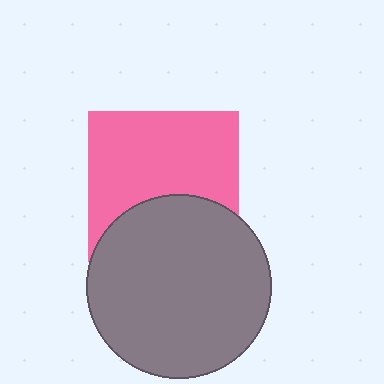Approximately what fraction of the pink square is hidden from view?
Roughly 36% of the pink square is hidden behind the gray circle.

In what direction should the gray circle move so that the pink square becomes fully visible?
The gray circle should move down. That is the shortest direction to clear the overlap and leave the pink square fully visible.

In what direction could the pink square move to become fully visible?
The pink square could move up. That would shift it out from behind the gray circle entirely.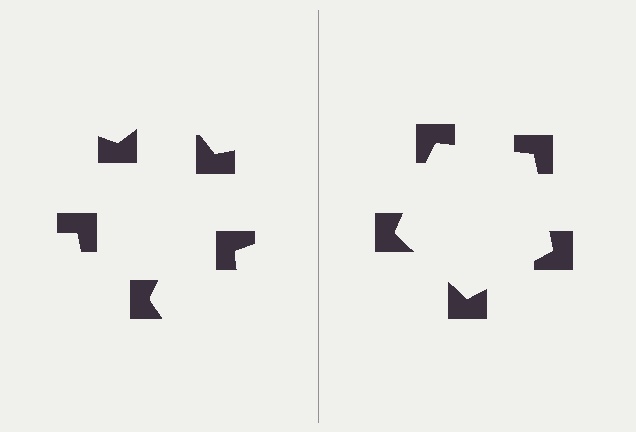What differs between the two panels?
The notched squares are positioned identically on both sides; only the wedge orientations differ. On the right they align to a pentagon; on the left they are misaligned.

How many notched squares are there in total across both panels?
10 — 5 on each side.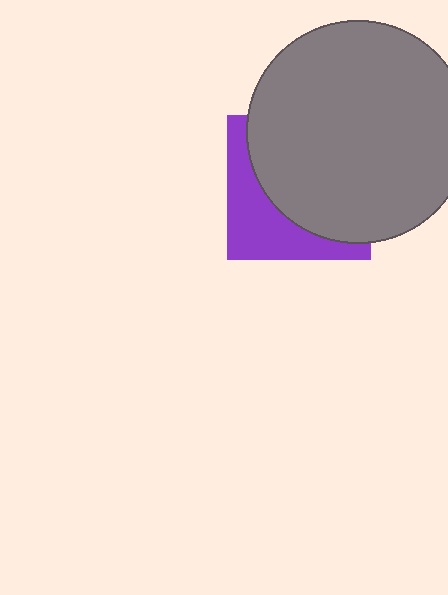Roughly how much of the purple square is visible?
A small part of it is visible (roughly 35%).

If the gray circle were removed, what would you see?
You would see the complete purple square.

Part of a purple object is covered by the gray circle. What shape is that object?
It is a square.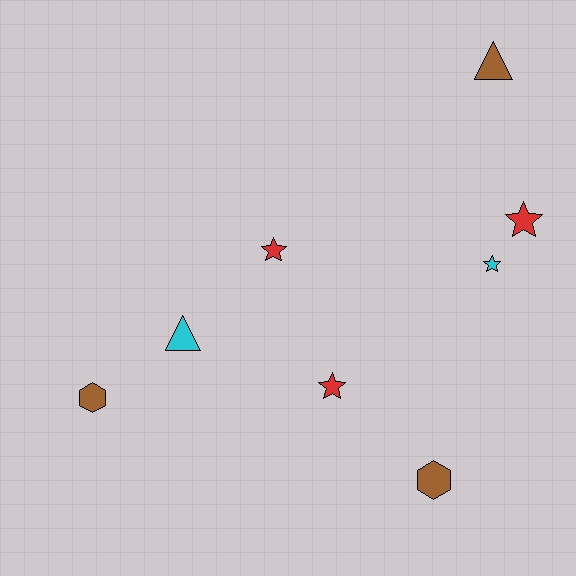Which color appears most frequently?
Brown, with 3 objects.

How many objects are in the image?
There are 8 objects.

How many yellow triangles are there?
There are no yellow triangles.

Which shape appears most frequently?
Star, with 4 objects.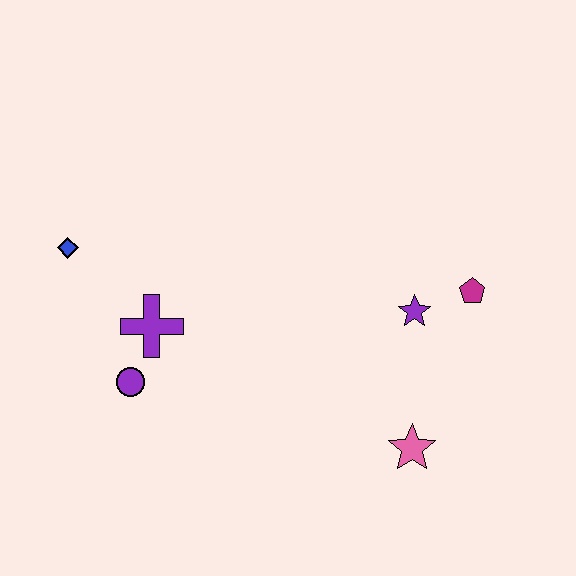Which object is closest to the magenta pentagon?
The purple star is closest to the magenta pentagon.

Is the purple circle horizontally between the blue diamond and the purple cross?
Yes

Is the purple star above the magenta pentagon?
No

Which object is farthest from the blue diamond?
The magenta pentagon is farthest from the blue diamond.